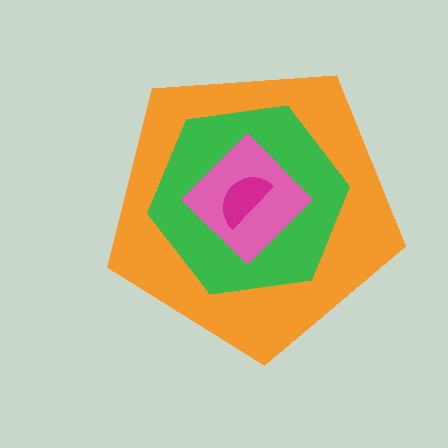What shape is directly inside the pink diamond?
The magenta semicircle.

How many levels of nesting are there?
4.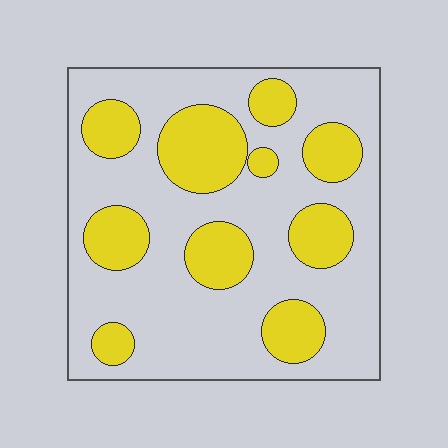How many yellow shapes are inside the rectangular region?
10.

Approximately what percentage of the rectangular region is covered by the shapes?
Approximately 30%.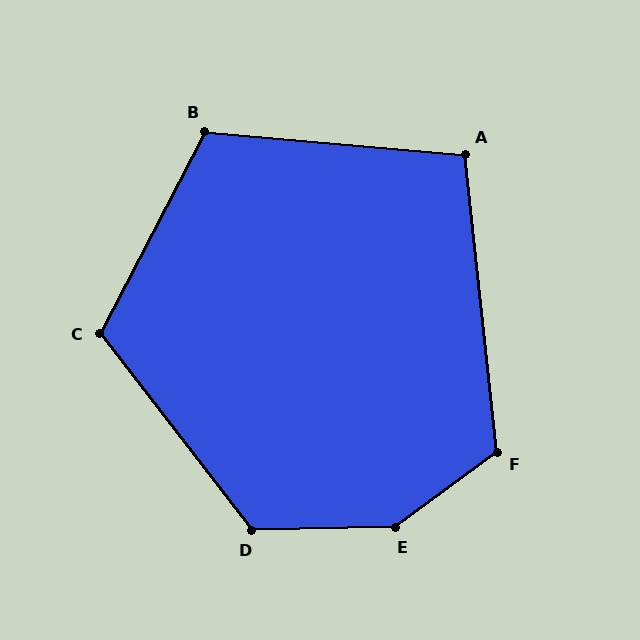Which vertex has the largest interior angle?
E, at approximately 144 degrees.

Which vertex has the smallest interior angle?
A, at approximately 101 degrees.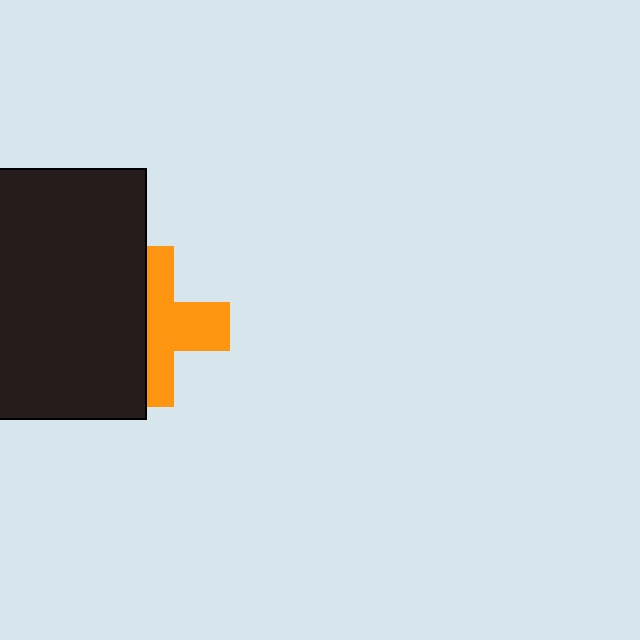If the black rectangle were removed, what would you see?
You would see the complete orange cross.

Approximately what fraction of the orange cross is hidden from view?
Roughly 48% of the orange cross is hidden behind the black rectangle.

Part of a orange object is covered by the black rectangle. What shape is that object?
It is a cross.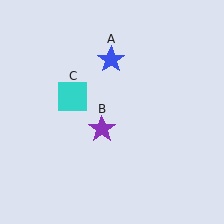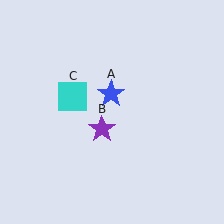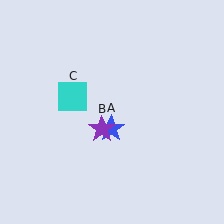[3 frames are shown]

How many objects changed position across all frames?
1 object changed position: blue star (object A).